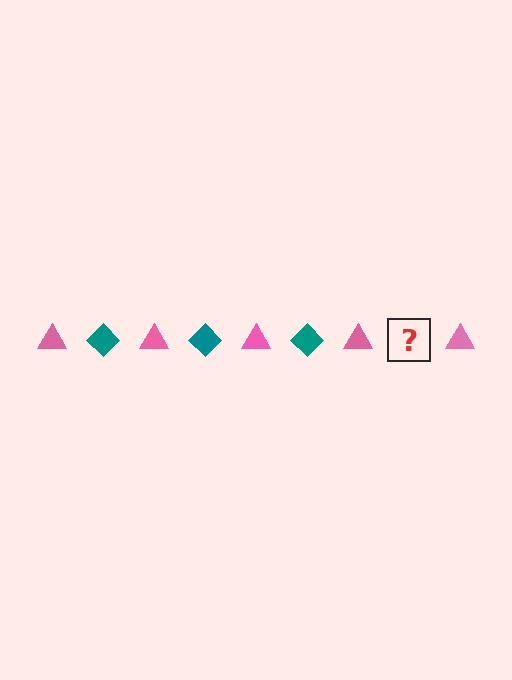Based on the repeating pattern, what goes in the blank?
The blank should be a teal diamond.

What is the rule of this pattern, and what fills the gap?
The rule is that the pattern alternates between pink triangle and teal diamond. The gap should be filled with a teal diamond.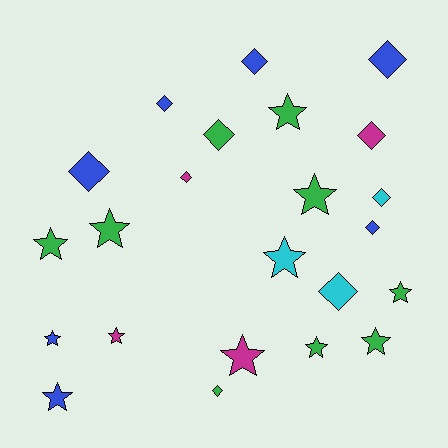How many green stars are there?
There are 7 green stars.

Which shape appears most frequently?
Star, with 12 objects.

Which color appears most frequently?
Green, with 9 objects.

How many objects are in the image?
There are 23 objects.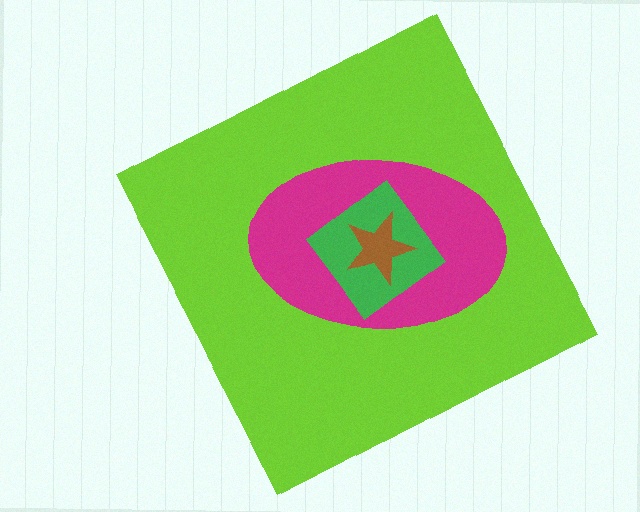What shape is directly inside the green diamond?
The brown star.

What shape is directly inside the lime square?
The magenta ellipse.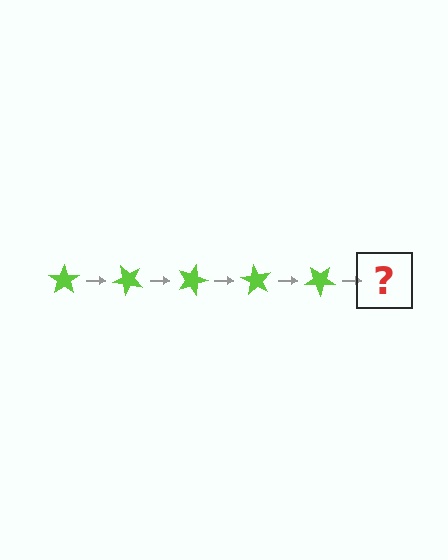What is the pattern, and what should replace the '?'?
The pattern is that the star rotates 45 degrees each step. The '?' should be a lime star rotated 225 degrees.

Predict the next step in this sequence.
The next step is a lime star rotated 225 degrees.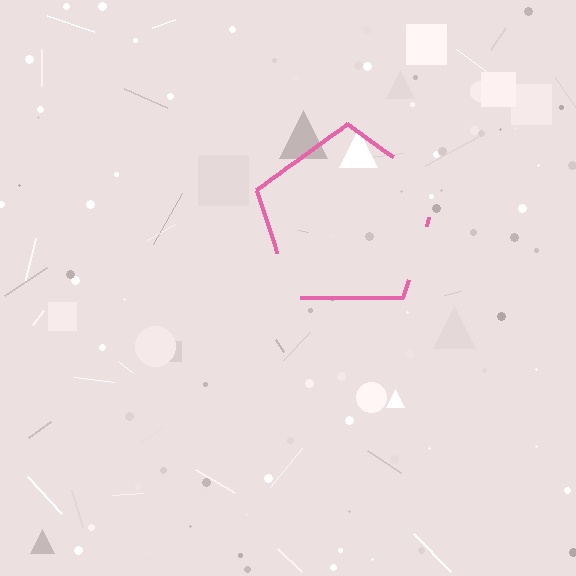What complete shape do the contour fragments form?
The contour fragments form a pentagon.